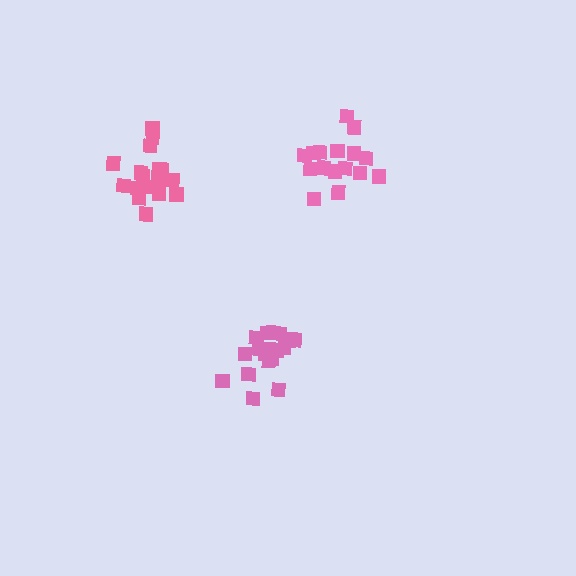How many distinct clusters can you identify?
There are 3 distinct clusters.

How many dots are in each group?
Group 1: 16 dots, Group 2: 19 dots, Group 3: 18 dots (53 total).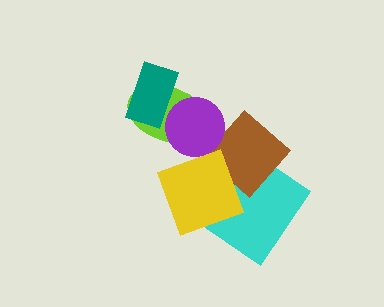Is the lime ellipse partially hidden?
Yes, it is partially covered by another shape.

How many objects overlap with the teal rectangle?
1 object overlaps with the teal rectangle.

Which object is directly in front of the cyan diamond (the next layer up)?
The brown diamond is directly in front of the cyan diamond.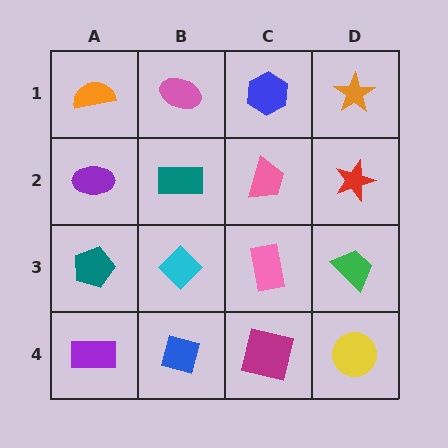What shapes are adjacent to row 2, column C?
A blue hexagon (row 1, column C), a pink rectangle (row 3, column C), a teal rectangle (row 2, column B), a red star (row 2, column D).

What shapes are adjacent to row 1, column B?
A teal rectangle (row 2, column B), an orange semicircle (row 1, column A), a blue hexagon (row 1, column C).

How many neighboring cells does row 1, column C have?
3.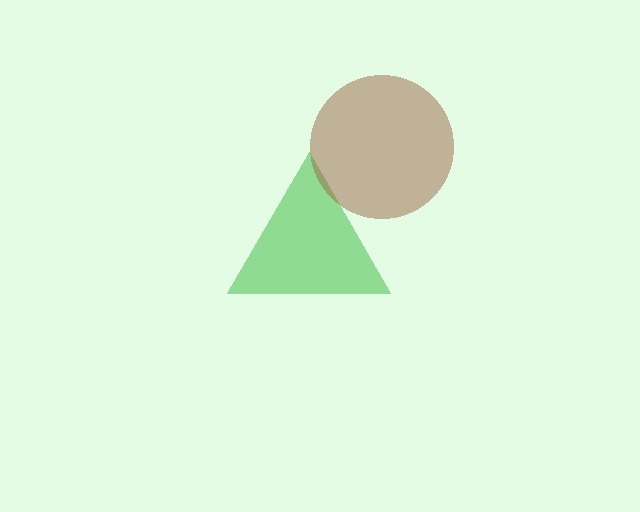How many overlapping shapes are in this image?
There are 2 overlapping shapes in the image.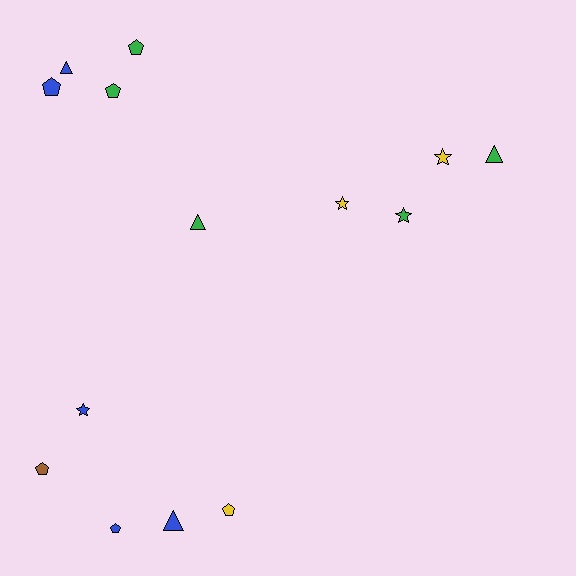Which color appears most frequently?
Blue, with 5 objects.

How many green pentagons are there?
There are 2 green pentagons.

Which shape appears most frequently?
Pentagon, with 6 objects.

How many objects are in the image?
There are 14 objects.